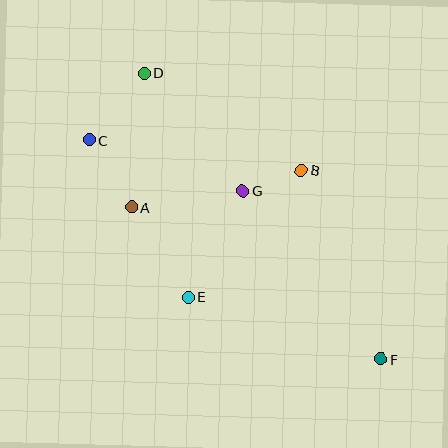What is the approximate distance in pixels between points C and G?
The distance between C and G is approximately 161 pixels.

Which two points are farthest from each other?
Points D and F are farthest from each other.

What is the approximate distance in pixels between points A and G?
The distance between A and G is approximately 112 pixels.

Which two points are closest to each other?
Points B and G are closest to each other.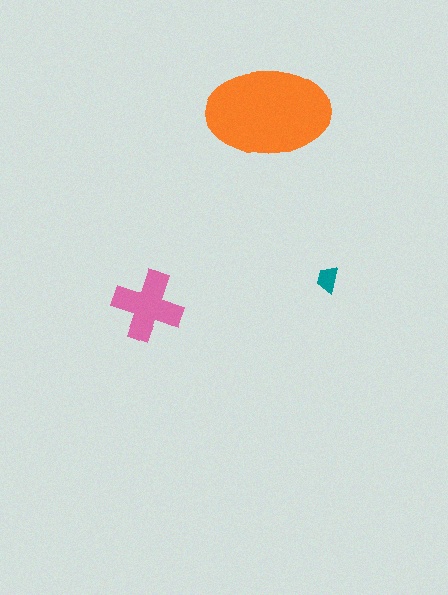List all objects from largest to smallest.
The orange ellipse, the pink cross, the teal trapezoid.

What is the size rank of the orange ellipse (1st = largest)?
1st.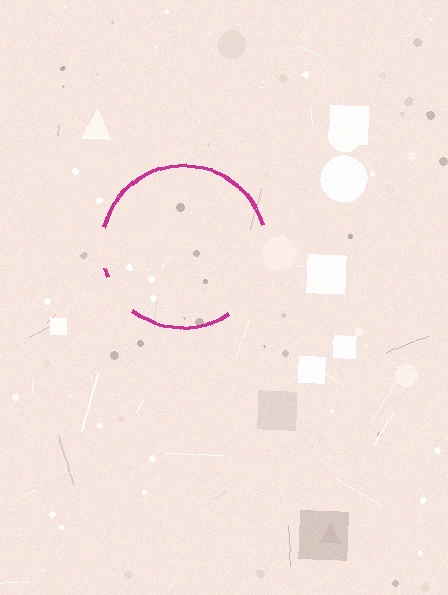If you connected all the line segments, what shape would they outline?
They would outline a circle.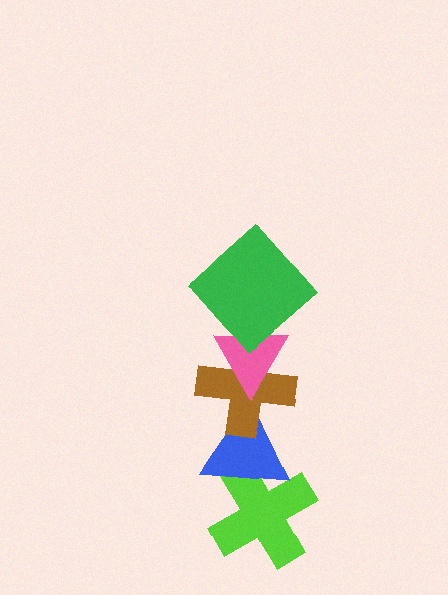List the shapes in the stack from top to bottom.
From top to bottom: the green diamond, the pink triangle, the brown cross, the blue triangle, the lime cross.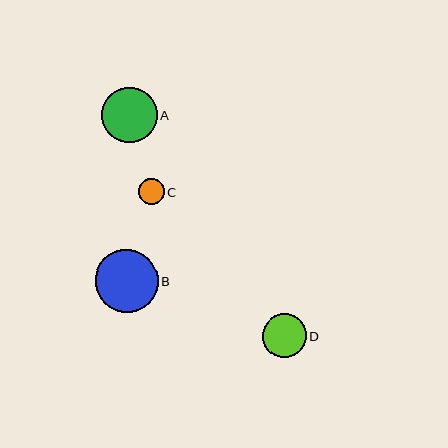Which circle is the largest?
Circle B is the largest with a size of approximately 63 pixels.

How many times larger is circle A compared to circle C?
Circle A is approximately 2.2 times the size of circle C.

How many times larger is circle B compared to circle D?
Circle B is approximately 1.4 times the size of circle D.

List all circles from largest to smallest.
From largest to smallest: B, A, D, C.